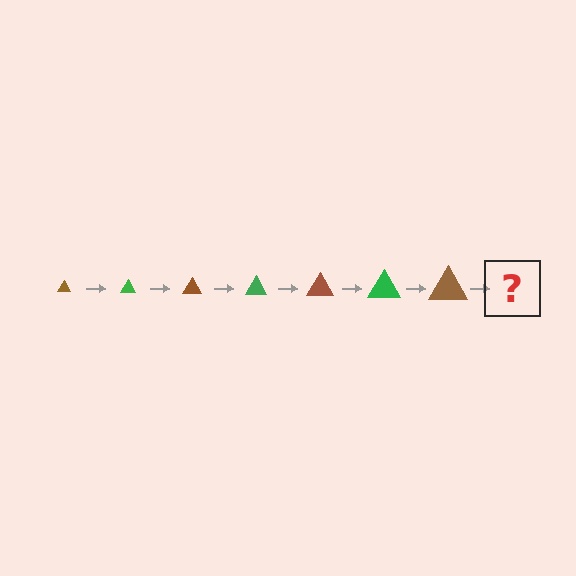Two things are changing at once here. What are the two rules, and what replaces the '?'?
The two rules are that the triangle grows larger each step and the color cycles through brown and green. The '?' should be a green triangle, larger than the previous one.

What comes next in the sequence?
The next element should be a green triangle, larger than the previous one.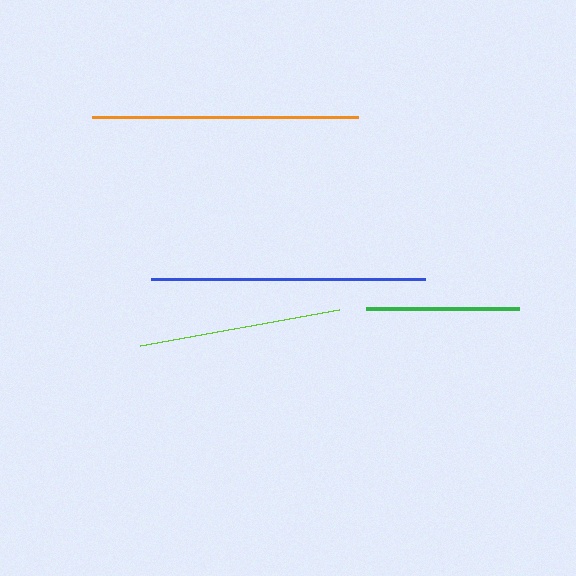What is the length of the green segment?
The green segment is approximately 153 pixels long.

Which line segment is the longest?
The blue line is the longest at approximately 274 pixels.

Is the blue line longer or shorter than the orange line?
The blue line is longer than the orange line.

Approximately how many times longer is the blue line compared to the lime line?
The blue line is approximately 1.4 times the length of the lime line.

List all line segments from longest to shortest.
From longest to shortest: blue, orange, lime, green.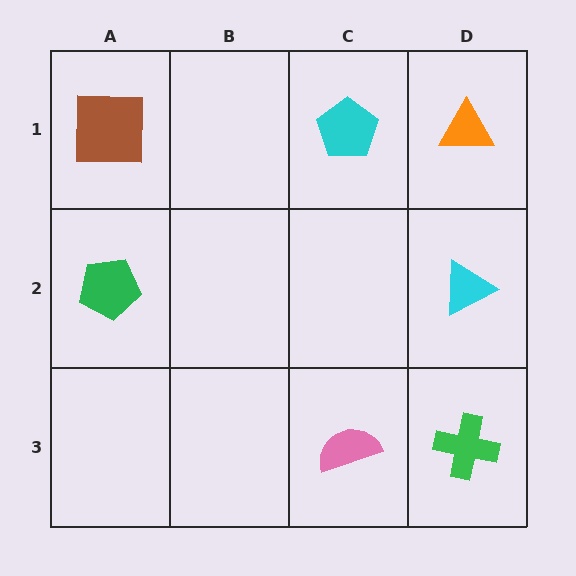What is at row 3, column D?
A green cross.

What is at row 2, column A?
A green pentagon.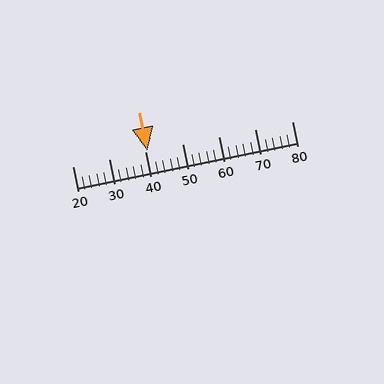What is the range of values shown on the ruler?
The ruler shows values from 20 to 80.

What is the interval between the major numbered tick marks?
The major tick marks are spaced 10 units apart.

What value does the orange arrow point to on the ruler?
The orange arrow points to approximately 40.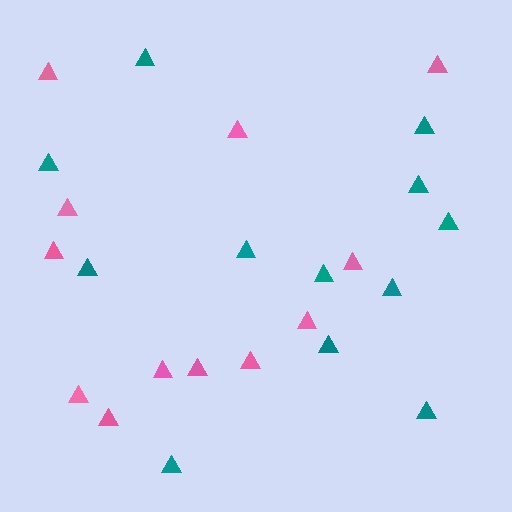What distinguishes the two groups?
There are 2 groups: one group of teal triangles (12) and one group of pink triangles (12).